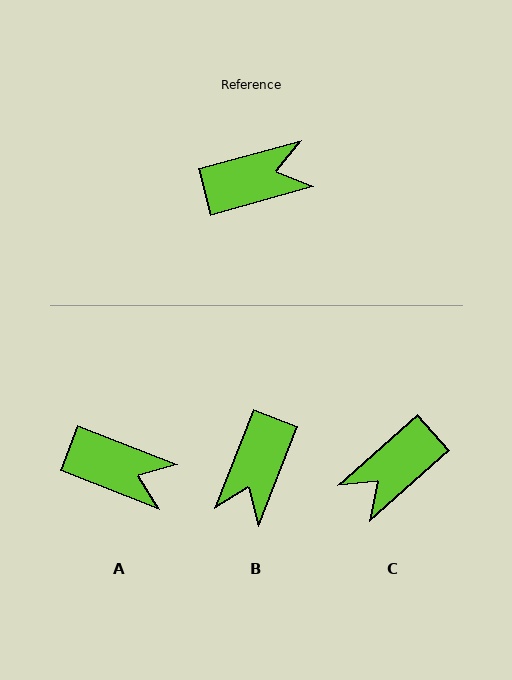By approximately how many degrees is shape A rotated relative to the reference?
Approximately 37 degrees clockwise.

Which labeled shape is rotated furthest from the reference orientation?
C, about 154 degrees away.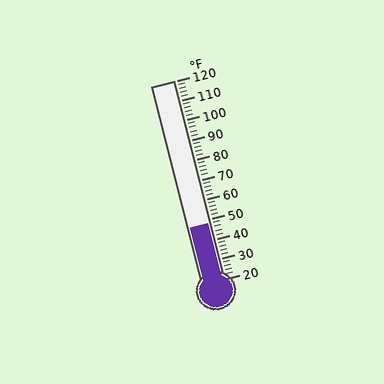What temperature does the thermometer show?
The thermometer shows approximately 48°F.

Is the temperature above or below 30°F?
The temperature is above 30°F.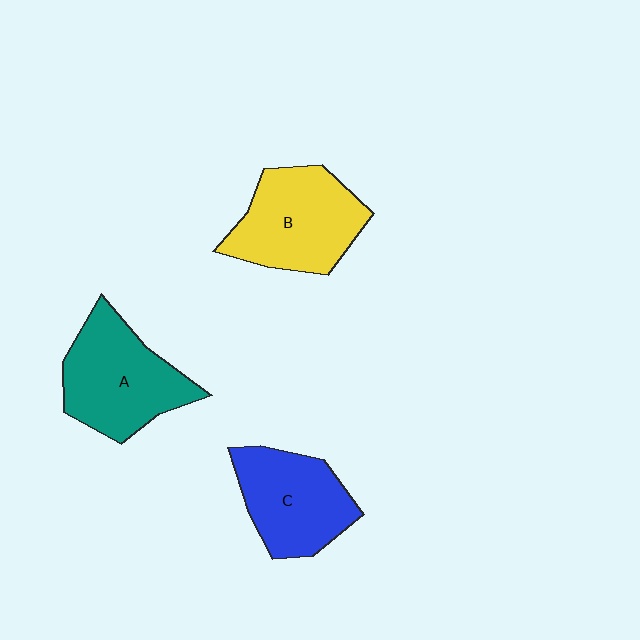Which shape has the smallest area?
Shape C (blue).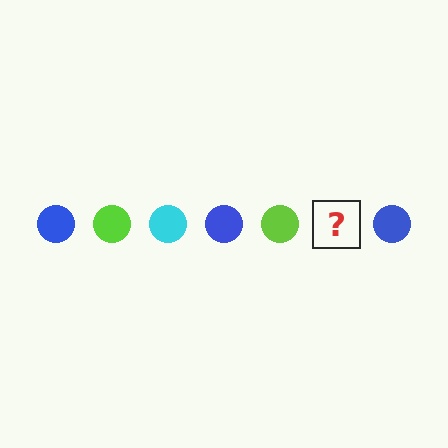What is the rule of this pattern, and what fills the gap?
The rule is that the pattern cycles through blue, lime, cyan circles. The gap should be filled with a cyan circle.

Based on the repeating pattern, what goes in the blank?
The blank should be a cyan circle.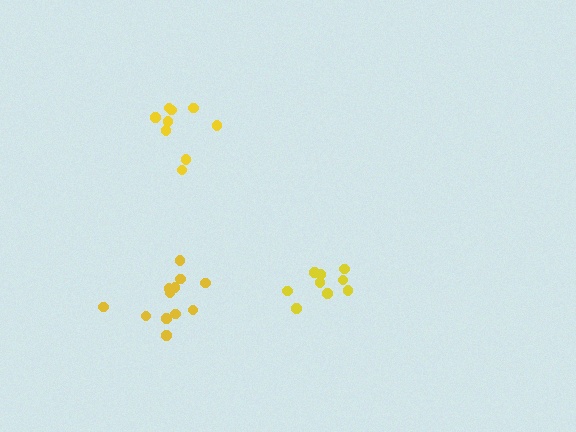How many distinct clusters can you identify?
There are 3 distinct clusters.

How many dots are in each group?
Group 1: 9 dots, Group 2: 9 dots, Group 3: 12 dots (30 total).